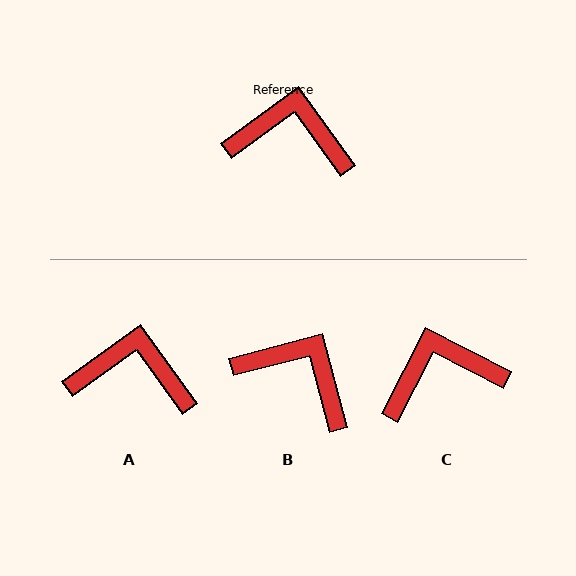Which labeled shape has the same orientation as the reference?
A.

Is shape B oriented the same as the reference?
No, it is off by about 21 degrees.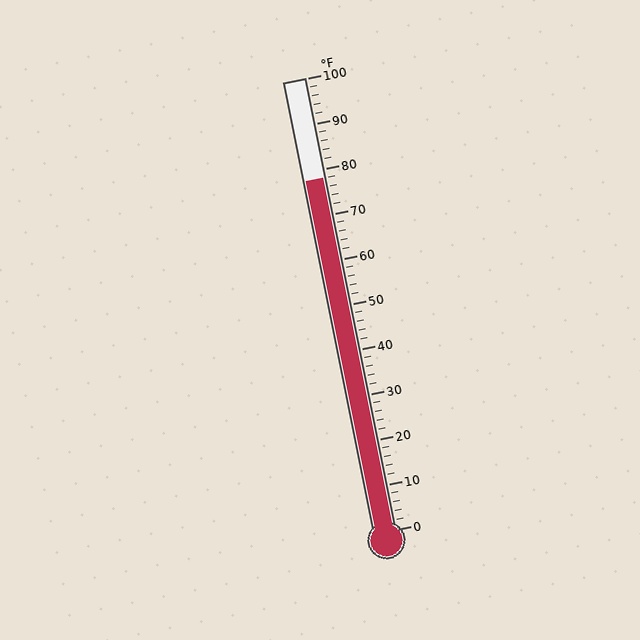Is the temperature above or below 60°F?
The temperature is above 60°F.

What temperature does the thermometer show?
The thermometer shows approximately 78°F.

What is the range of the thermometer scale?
The thermometer scale ranges from 0°F to 100°F.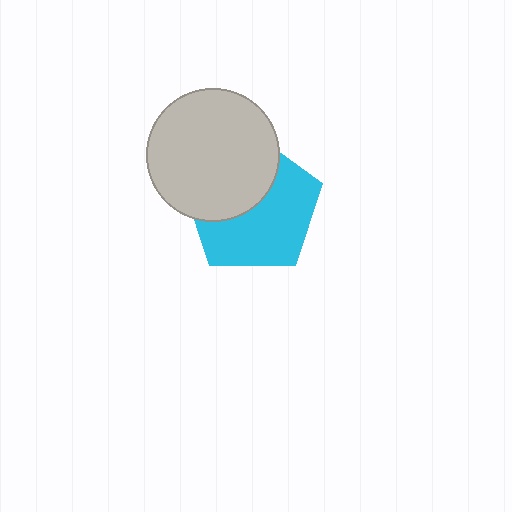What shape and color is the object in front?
The object in front is a light gray circle.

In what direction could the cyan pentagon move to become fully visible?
The cyan pentagon could move toward the lower-right. That would shift it out from behind the light gray circle entirely.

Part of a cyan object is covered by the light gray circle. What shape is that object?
It is a pentagon.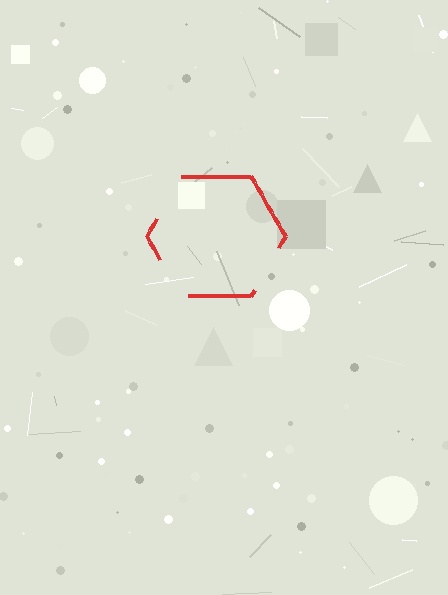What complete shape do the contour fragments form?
The contour fragments form a hexagon.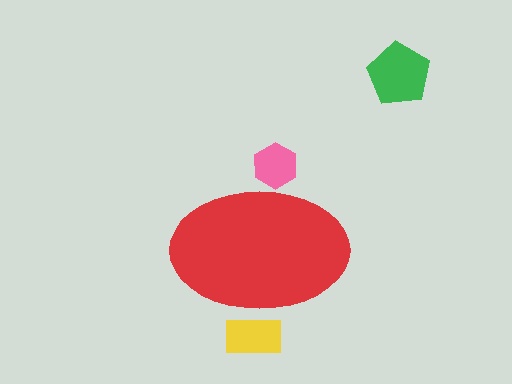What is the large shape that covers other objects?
A red ellipse.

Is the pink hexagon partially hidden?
Yes, the pink hexagon is partially hidden behind the red ellipse.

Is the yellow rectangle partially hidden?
Yes, the yellow rectangle is partially hidden behind the red ellipse.